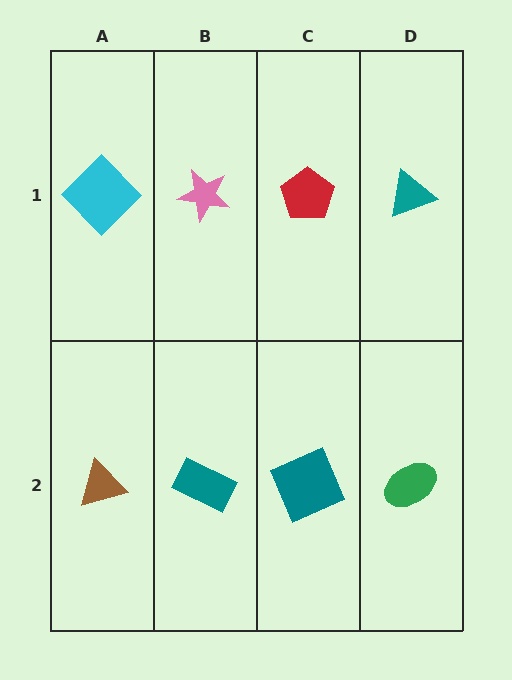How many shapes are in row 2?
4 shapes.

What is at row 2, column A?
A brown triangle.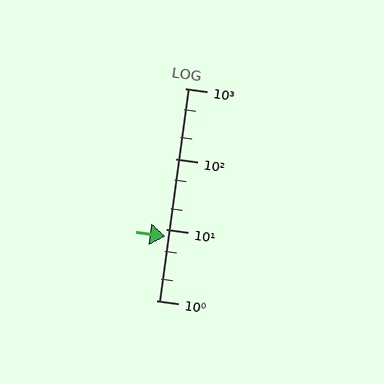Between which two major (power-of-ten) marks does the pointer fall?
The pointer is between 1 and 10.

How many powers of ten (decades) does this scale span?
The scale spans 3 decades, from 1 to 1000.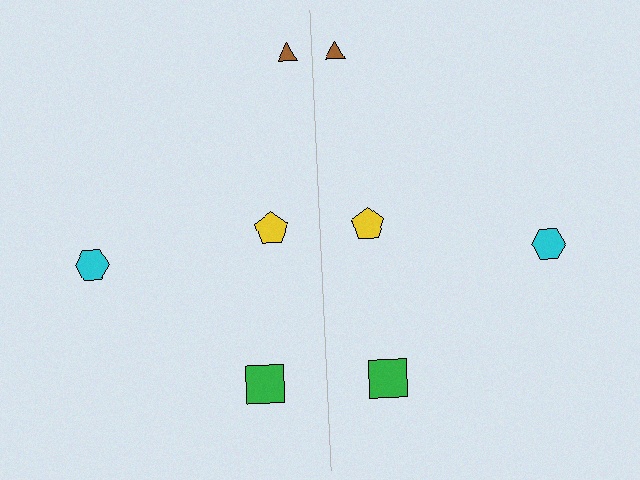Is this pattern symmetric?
Yes, this pattern has bilateral (reflection) symmetry.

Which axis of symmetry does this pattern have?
The pattern has a vertical axis of symmetry running through the center of the image.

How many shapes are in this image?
There are 8 shapes in this image.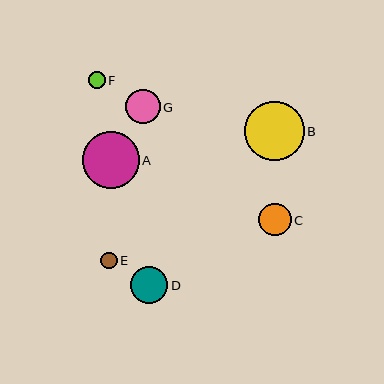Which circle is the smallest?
Circle E is the smallest with a size of approximately 16 pixels.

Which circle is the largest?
Circle B is the largest with a size of approximately 59 pixels.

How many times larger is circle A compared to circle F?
Circle A is approximately 3.4 times the size of circle F.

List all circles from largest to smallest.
From largest to smallest: B, A, D, G, C, F, E.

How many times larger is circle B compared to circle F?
Circle B is approximately 3.5 times the size of circle F.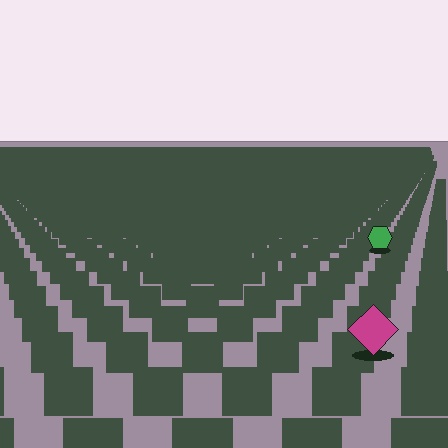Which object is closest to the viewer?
The magenta diamond is closest. The texture marks near it are larger and more spread out.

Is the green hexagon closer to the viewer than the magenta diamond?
No. The magenta diamond is closer — you can tell from the texture gradient: the ground texture is coarser near it.